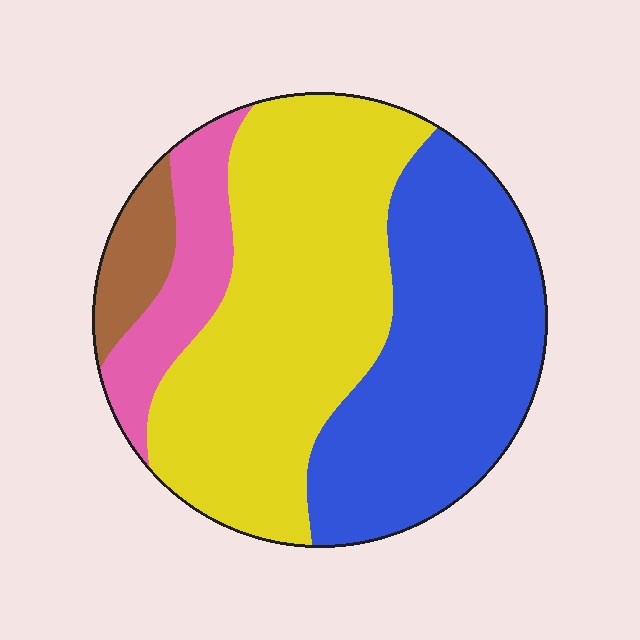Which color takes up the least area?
Brown, at roughly 5%.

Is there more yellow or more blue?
Yellow.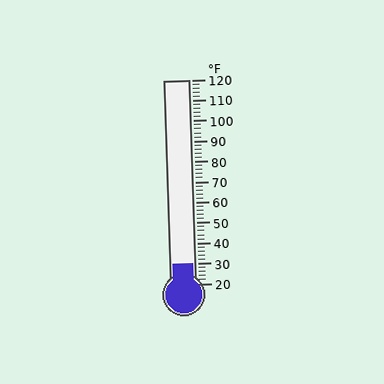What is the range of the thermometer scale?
The thermometer scale ranges from 20°F to 120°F.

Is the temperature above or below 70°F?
The temperature is below 70°F.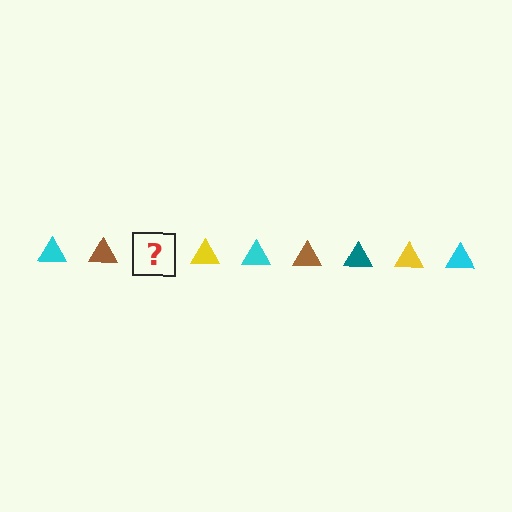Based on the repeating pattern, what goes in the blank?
The blank should be a teal triangle.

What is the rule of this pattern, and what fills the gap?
The rule is that the pattern cycles through cyan, brown, teal, yellow triangles. The gap should be filled with a teal triangle.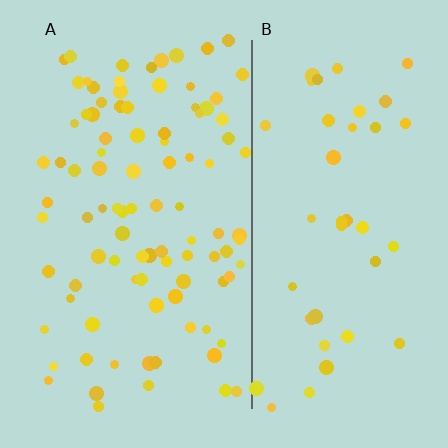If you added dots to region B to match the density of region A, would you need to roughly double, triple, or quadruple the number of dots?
Approximately double.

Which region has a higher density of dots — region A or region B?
A (the left).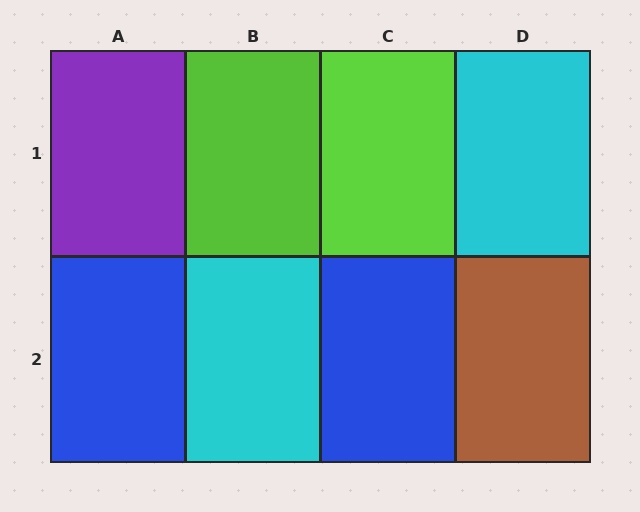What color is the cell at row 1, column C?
Lime.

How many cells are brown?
1 cell is brown.